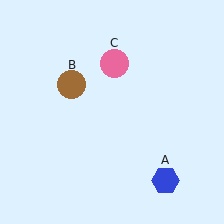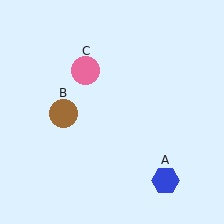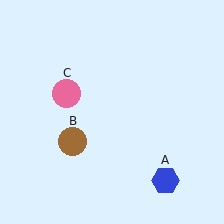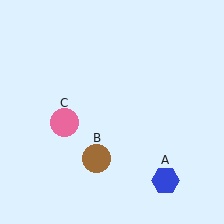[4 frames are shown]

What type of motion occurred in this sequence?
The brown circle (object B), pink circle (object C) rotated counterclockwise around the center of the scene.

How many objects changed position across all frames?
2 objects changed position: brown circle (object B), pink circle (object C).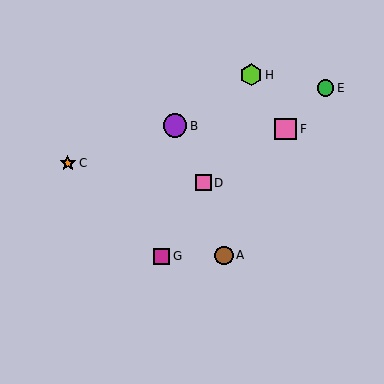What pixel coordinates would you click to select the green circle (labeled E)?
Click at (326, 88) to select the green circle E.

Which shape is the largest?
The purple circle (labeled B) is the largest.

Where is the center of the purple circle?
The center of the purple circle is at (175, 126).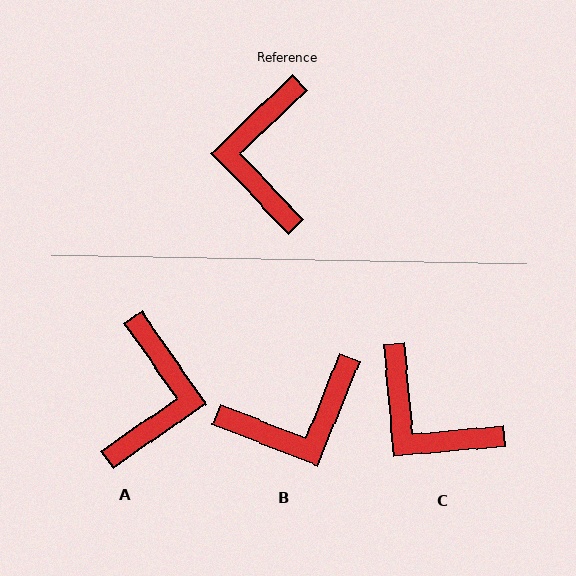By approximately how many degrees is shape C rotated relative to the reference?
Approximately 52 degrees counter-clockwise.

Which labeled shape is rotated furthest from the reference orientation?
A, about 171 degrees away.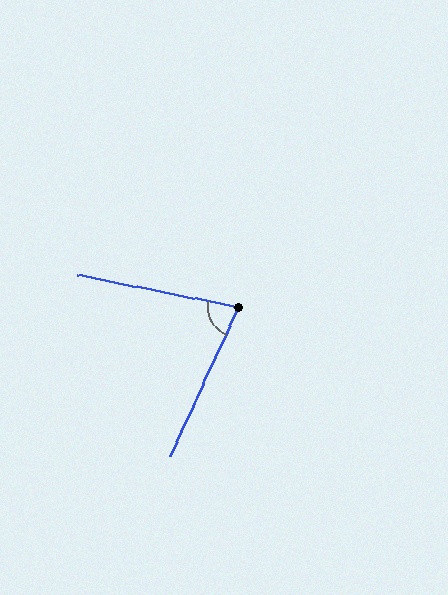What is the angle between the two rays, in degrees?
Approximately 76 degrees.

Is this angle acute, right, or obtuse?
It is acute.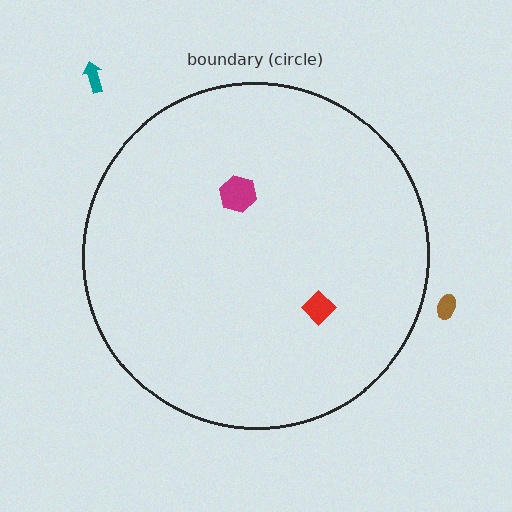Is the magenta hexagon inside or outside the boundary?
Inside.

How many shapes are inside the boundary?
2 inside, 2 outside.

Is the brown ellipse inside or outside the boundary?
Outside.